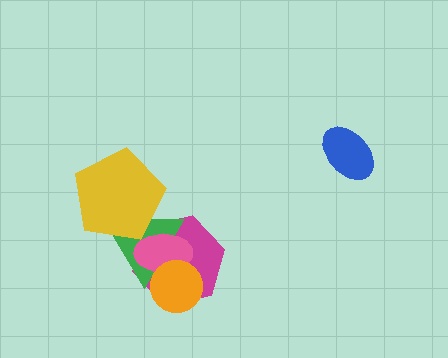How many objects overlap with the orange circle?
3 objects overlap with the orange circle.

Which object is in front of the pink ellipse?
The orange circle is in front of the pink ellipse.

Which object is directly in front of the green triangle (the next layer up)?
The pink ellipse is directly in front of the green triangle.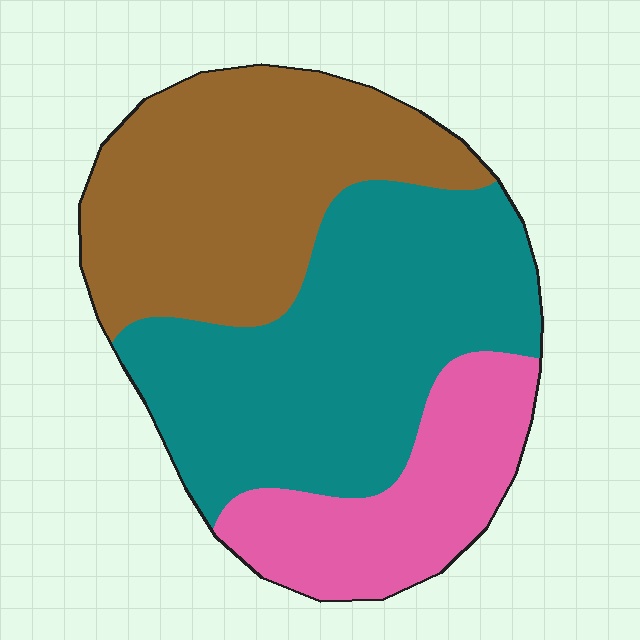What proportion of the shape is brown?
Brown takes up about three eighths (3/8) of the shape.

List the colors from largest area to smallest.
From largest to smallest: teal, brown, pink.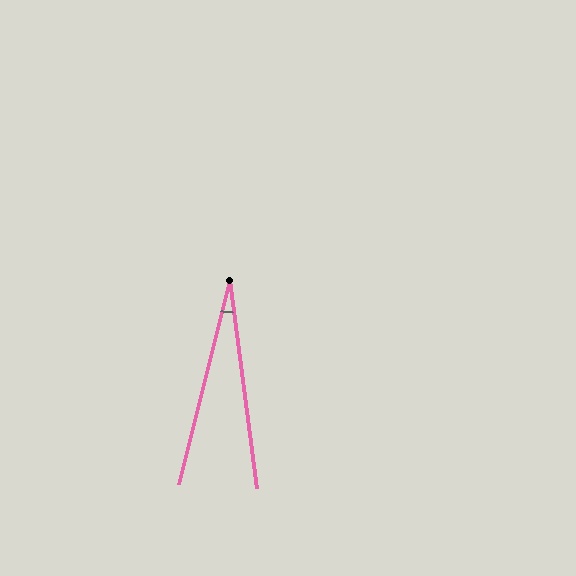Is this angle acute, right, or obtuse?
It is acute.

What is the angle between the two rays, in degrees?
Approximately 22 degrees.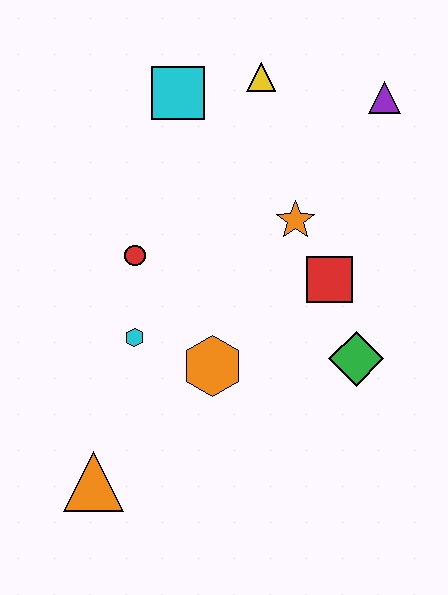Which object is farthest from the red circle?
The purple triangle is farthest from the red circle.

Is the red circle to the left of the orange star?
Yes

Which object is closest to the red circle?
The cyan hexagon is closest to the red circle.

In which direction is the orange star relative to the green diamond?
The orange star is above the green diamond.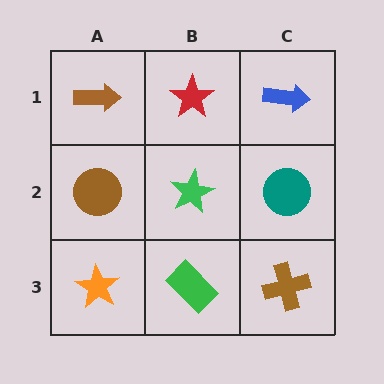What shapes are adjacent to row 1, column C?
A teal circle (row 2, column C), a red star (row 1, column B).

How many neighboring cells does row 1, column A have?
2.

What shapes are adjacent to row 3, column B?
A green star (row 2, column B), an orange star (row 3, column A), a brown cross (row 3, column C).